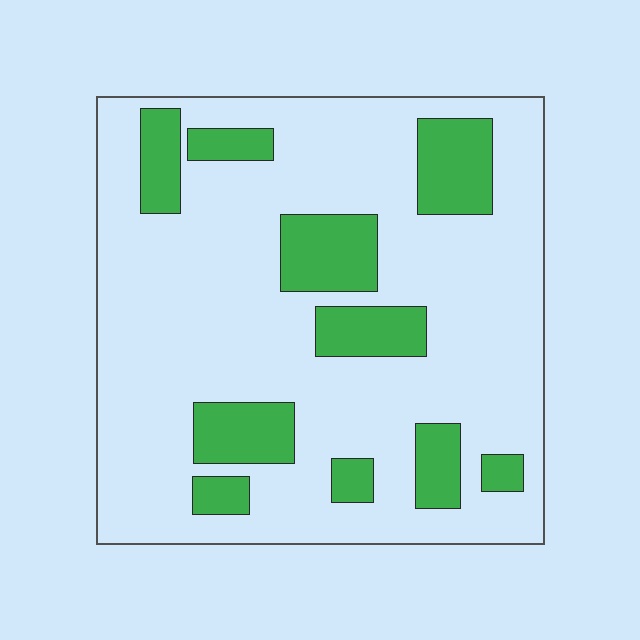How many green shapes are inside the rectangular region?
10.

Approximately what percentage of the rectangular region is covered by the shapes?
Approximately 20%.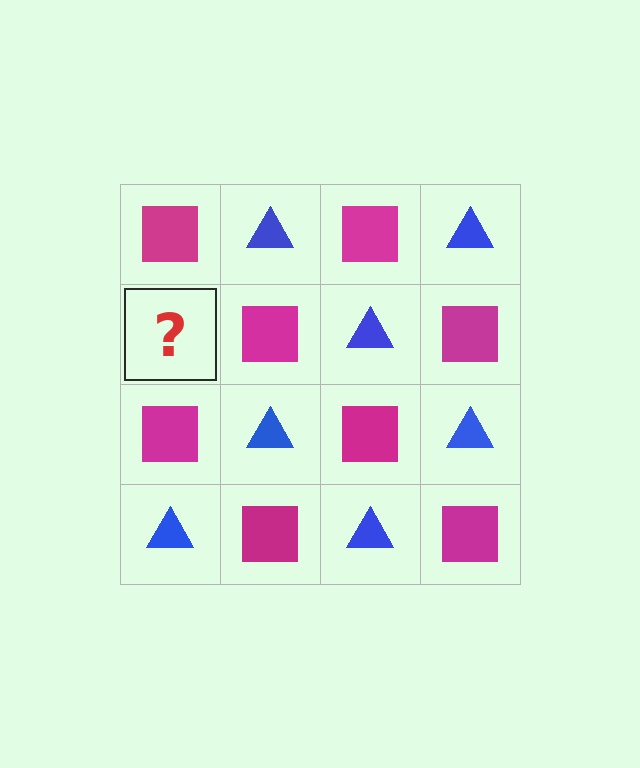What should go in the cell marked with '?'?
The missing cell should contain a blue triangle.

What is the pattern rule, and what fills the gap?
The rule is that it alternates magenta square and blue triangle in a checkerboard pattern. The gap should be filled with a blue triangle.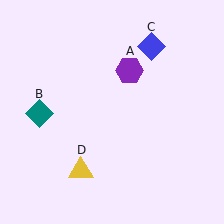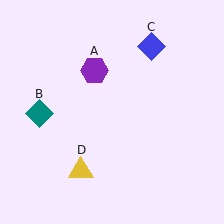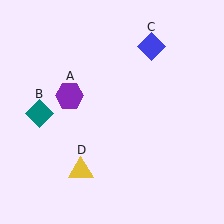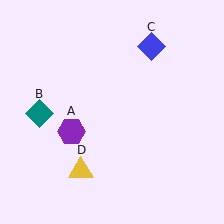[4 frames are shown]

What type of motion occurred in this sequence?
The purple hexagon (object A) rotated counterclockwise around the center of the scene.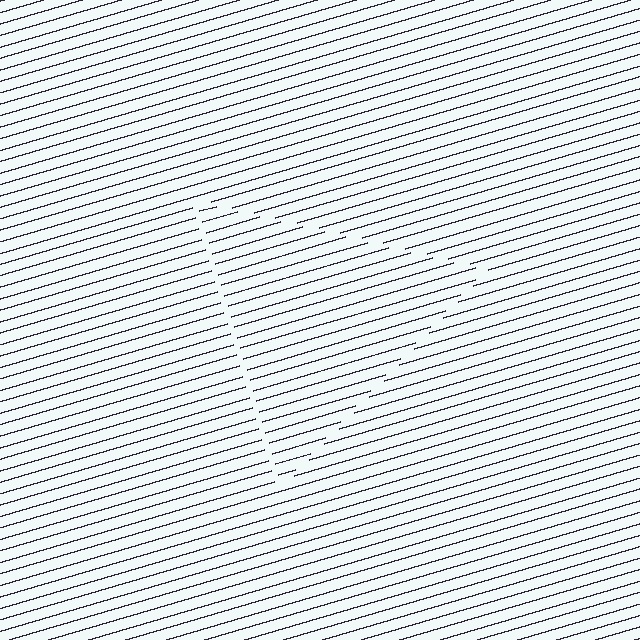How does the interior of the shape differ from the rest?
The interior of the shape contains the same grating, shifted by half a period — the contour is defined by the phase discontinuity where line-ends from the inner and outer gratings abut.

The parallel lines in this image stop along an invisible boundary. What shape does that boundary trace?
An illusory triangle. The interior of the shape contains the same grating, shifted by half a period — the contour is defined by the phase discontinuity where line-ends from the inner and outer gratings abut.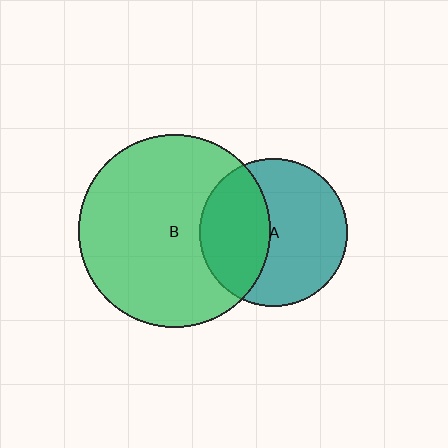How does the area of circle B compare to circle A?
Approximately 1.7 times.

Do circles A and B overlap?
Yes.